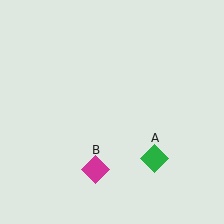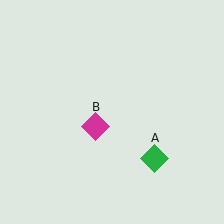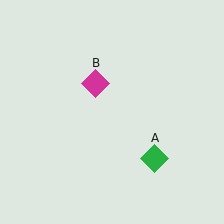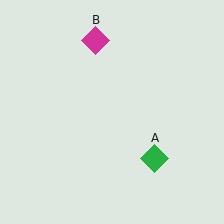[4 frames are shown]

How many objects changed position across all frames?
1 object changed position: magenta diamond (object B).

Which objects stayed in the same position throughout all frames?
Green diamond (object A) remained stationary.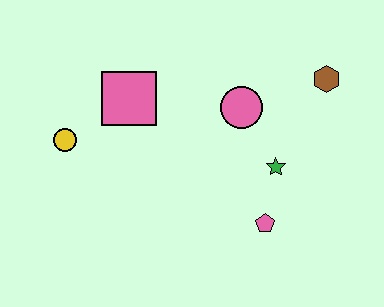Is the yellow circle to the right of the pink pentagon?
No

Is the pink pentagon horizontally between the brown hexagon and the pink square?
Yes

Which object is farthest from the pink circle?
The yellow circle is farthest from the pink circle.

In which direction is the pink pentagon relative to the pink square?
The pink pentagon is to the right of the pink square.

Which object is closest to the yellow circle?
The pink square is closest to the yellow circle.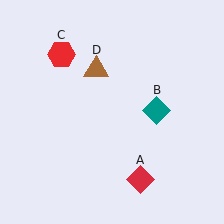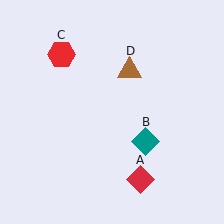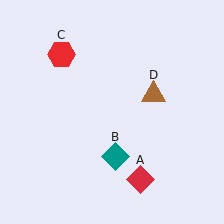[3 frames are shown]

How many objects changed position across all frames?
2 objects changed position: teal diamond (object B), brown triangle (object D).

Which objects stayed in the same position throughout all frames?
Red diamond (object A) and red hexagon (object C) remained stationary.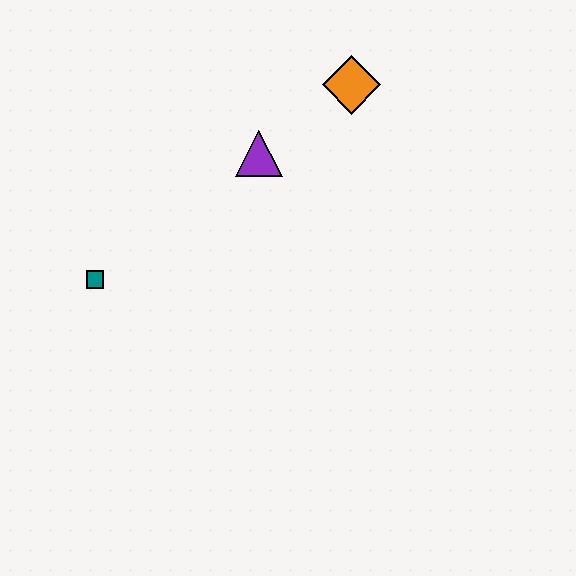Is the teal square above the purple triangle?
No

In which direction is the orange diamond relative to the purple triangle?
The orange diamond is to the right of the purple triangle.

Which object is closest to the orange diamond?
The purple triangle is closest to the orange diamond.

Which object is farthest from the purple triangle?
The teal square is farthest from the purple triangle.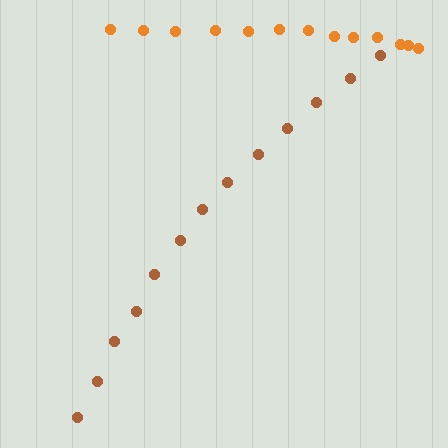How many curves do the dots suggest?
There are 2 distinct paths.